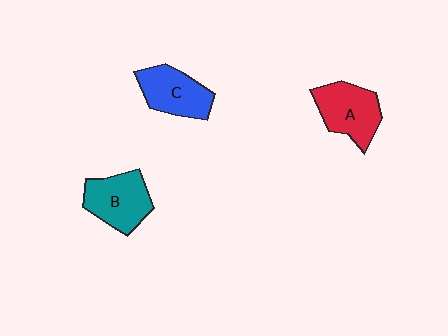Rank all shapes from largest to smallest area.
From largest to smallest: B (teal), A (red), C (blue).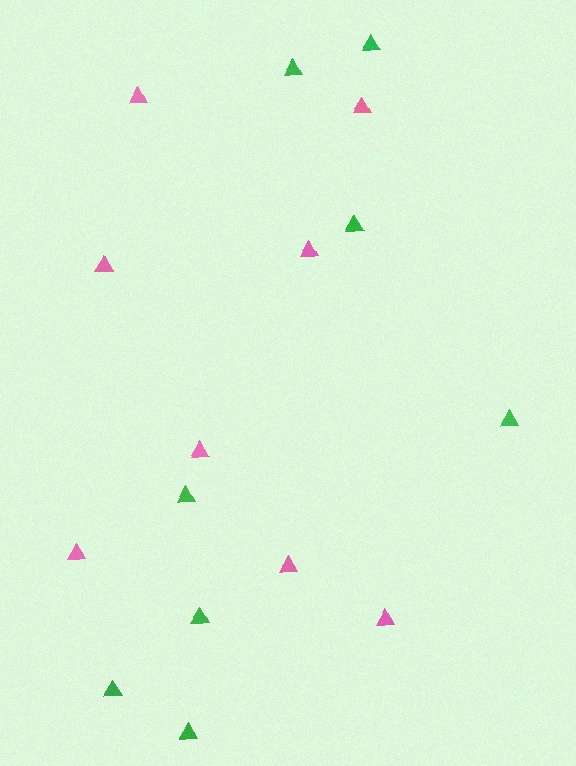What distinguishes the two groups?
There are 2 groups: one group of green triangles (8) and one group of pink triangles (8).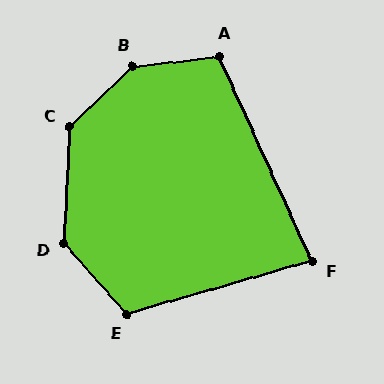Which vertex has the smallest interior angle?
F, at approximately 82 degrees.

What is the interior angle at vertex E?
Approximately 116 degrees (obtuse).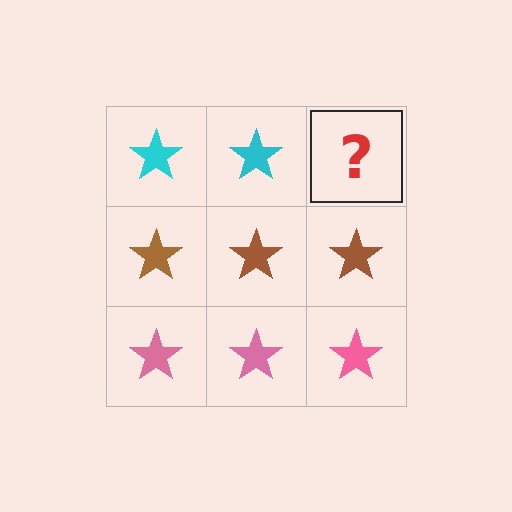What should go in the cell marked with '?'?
The missing cell should contain a cyan star.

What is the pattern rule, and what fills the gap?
The rule is that each row has a consistent color. The gap should be filled with a cyan star.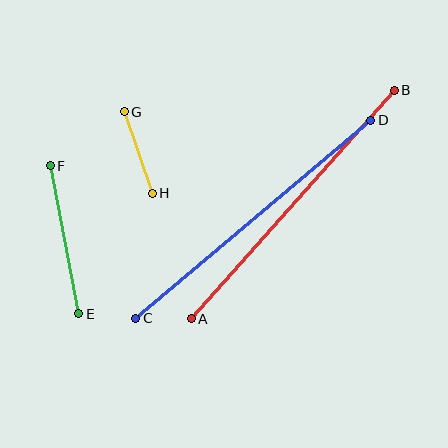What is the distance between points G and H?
The distance is approximately 86 pixels.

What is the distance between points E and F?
The distance is approximately 151 pixels.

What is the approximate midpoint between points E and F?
The midpoint is at approximately (64, 240) pixels.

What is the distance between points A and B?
The distance is approximately 305 pixels.